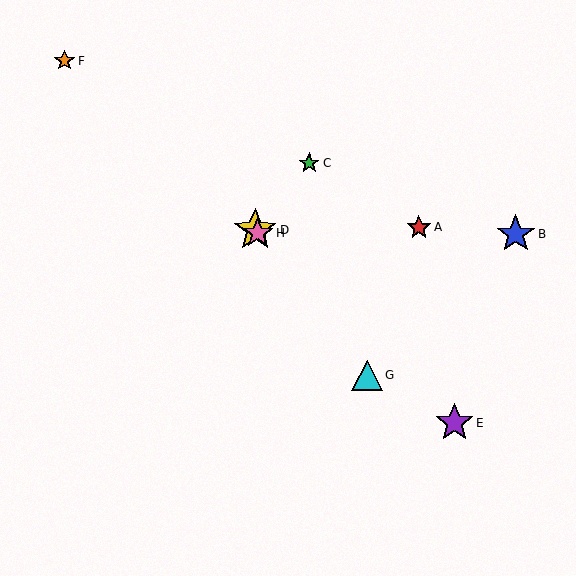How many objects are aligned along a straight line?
3 objects (D, G, H) are aligned along a straight line.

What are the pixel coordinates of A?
Object A is at (419, 227).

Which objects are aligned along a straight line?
Objects D, G, H are aligned along a straight line.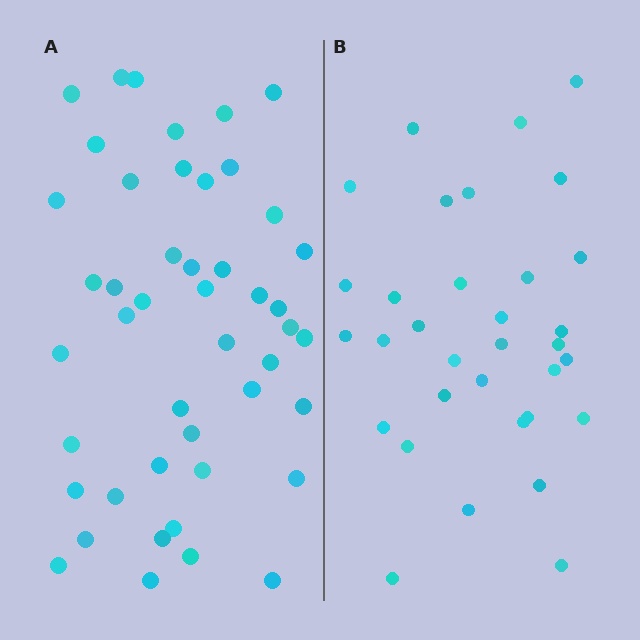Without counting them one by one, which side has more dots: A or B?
Region A (the left region) has more dots.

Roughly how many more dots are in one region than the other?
Region A has approximately 15 more dots than region B.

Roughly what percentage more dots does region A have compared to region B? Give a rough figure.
About 40% more.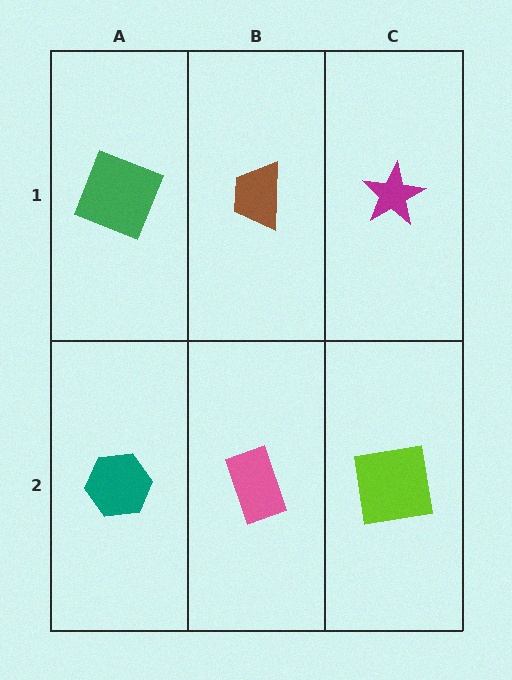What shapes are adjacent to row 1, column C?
A lime square (row 2, column C), a brown trapezoid (row 1, column B).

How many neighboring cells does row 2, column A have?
2.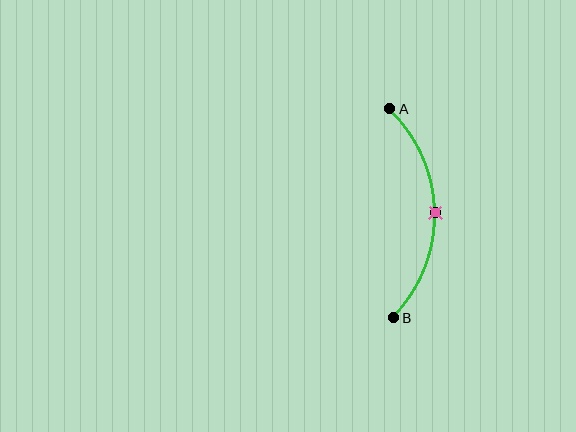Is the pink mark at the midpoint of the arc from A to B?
Yes. The pink mark lies on the arc at equal arc-length from both A and B — it is the arc midpoint.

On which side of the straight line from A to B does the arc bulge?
The arc bulges to the right of the straight line connecting A and B.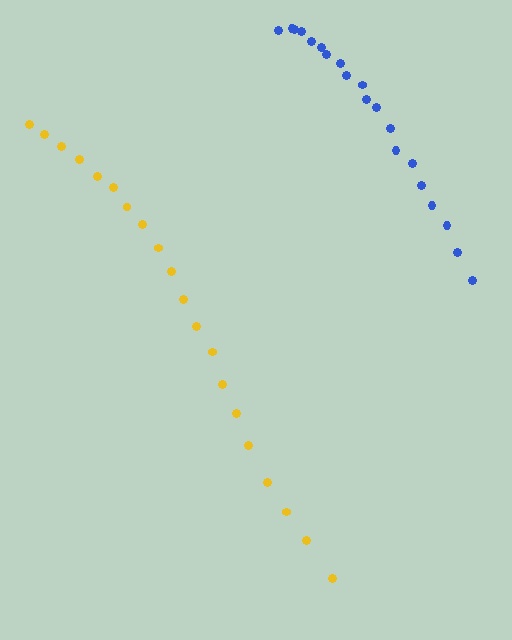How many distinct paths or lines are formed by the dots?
There are 2 distinct paths.